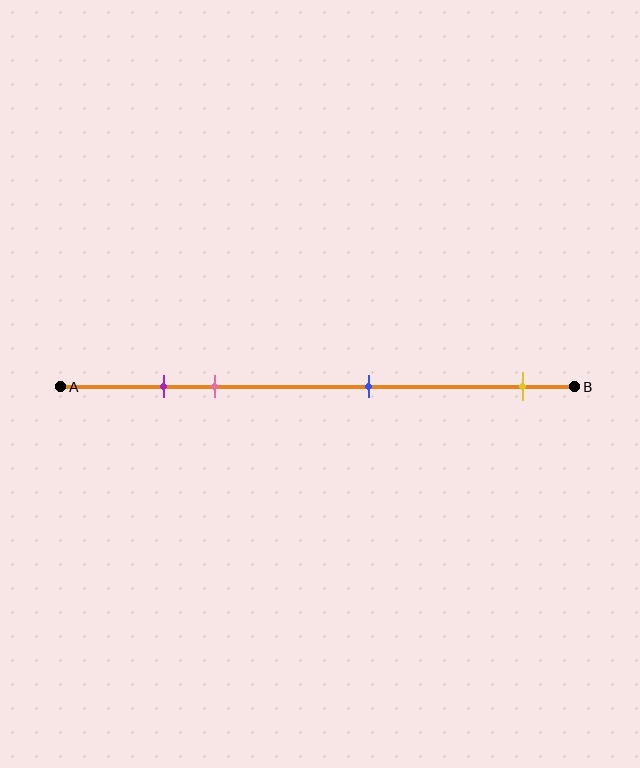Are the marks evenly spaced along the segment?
No, the marks are not evenly spaced.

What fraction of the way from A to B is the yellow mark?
The yellow mark is approximately 90% (0.9) of the way from A to B.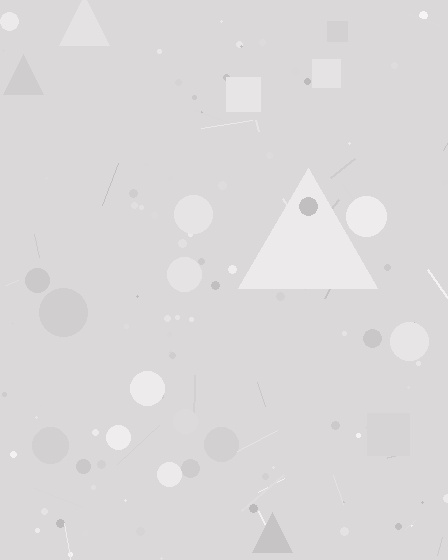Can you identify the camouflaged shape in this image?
The camouflaged shape is a triangle.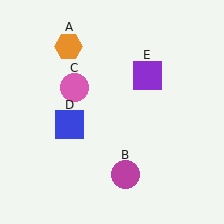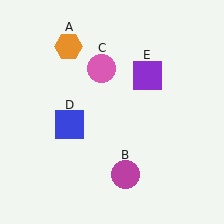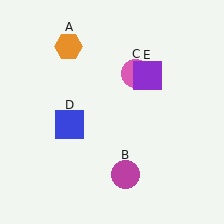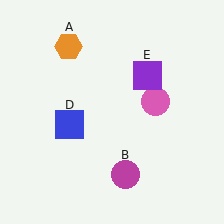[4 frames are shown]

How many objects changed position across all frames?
1 object changed position: pink circle (object C).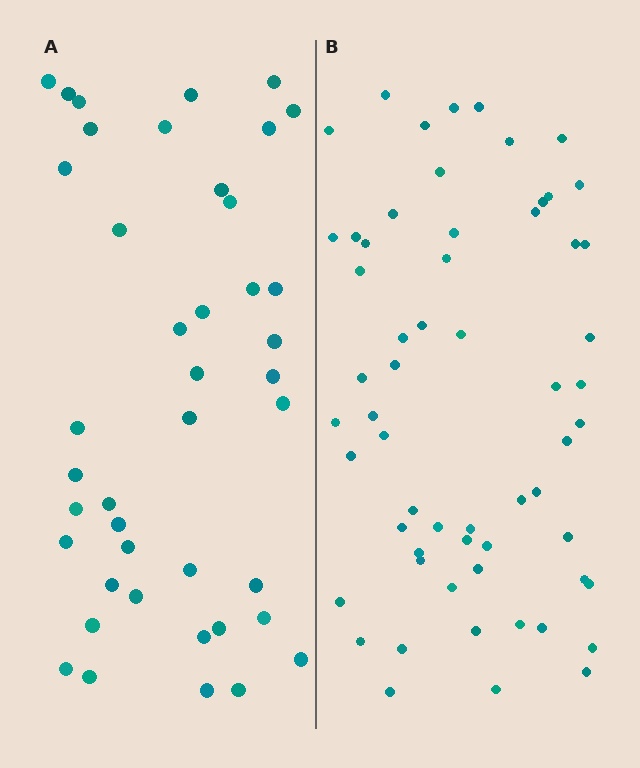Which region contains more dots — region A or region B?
Region B (the right region) has more dots.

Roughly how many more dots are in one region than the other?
Region B has approximately 20 more dots than region A.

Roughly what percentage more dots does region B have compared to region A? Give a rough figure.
About 45% more.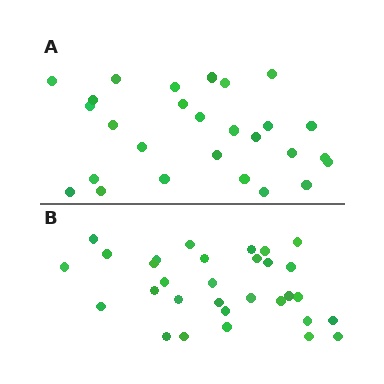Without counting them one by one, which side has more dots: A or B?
Region B (the bottom region) has more dots.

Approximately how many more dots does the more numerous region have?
Region B has about 4 more dots than region A.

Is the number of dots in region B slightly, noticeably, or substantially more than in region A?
Region B has only slightly more — the two regions are fairly close. The ratio is roughly 1.1 to 1.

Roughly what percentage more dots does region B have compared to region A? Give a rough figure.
About 15% more.